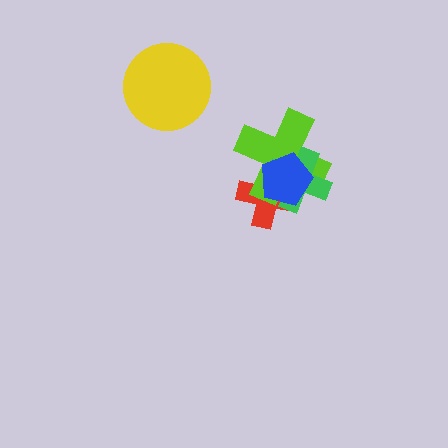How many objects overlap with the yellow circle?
0 objects overlap with the yellow circle.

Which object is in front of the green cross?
The blue pentagon is in front of the green cross.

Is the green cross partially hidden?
Yes, it is partially covered by another shape.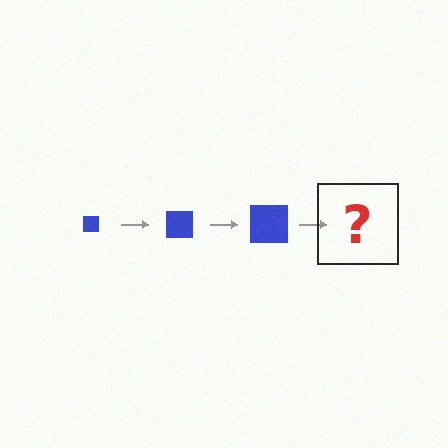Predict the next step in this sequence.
The next step is a blue square, larger than the previous one.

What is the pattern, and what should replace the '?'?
The pattern is that the square gets progressively larger each step. The '?' should be a blue square, larger than the previous one.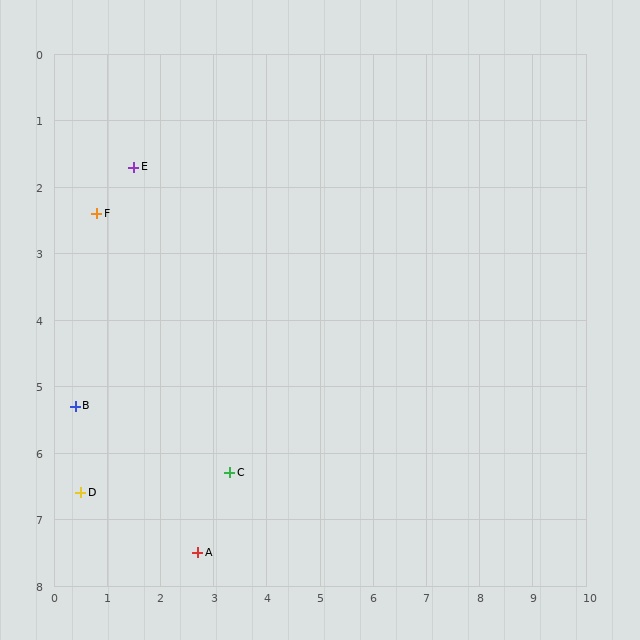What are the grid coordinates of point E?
Point E is at approximately (1.5, 1.7).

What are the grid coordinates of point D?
Point D is at approximately (0.5, 6.6).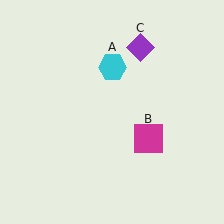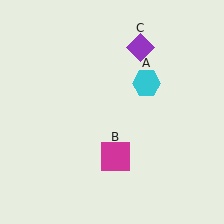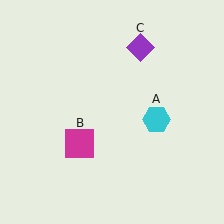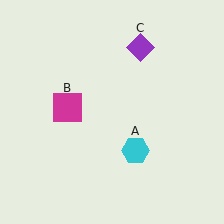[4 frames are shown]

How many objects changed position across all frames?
2 objects changed position: cyan hexagon (object A), magenta square (object B).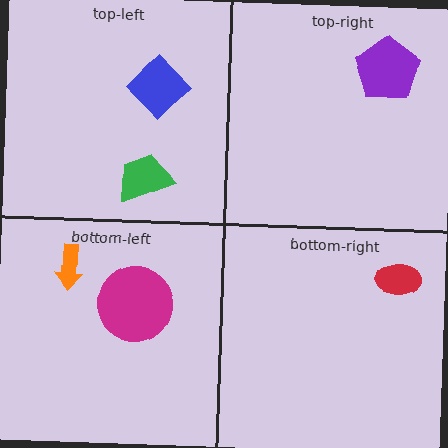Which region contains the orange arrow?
The bottom-left region.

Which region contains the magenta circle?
The bottom-left region.